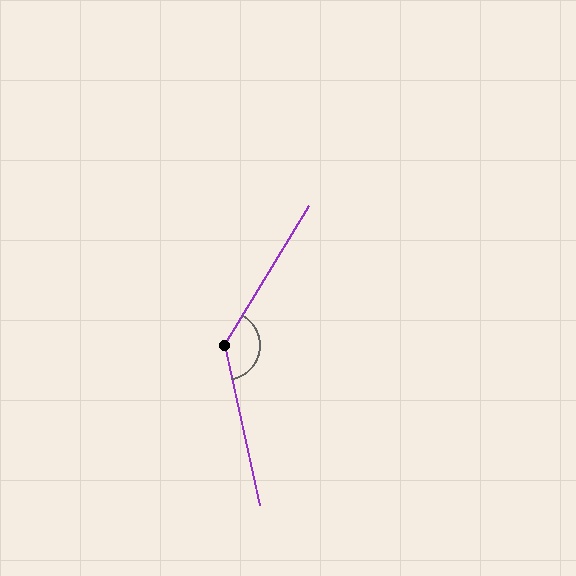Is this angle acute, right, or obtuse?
It is obtuse.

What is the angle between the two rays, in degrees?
Approximately 137 degrees.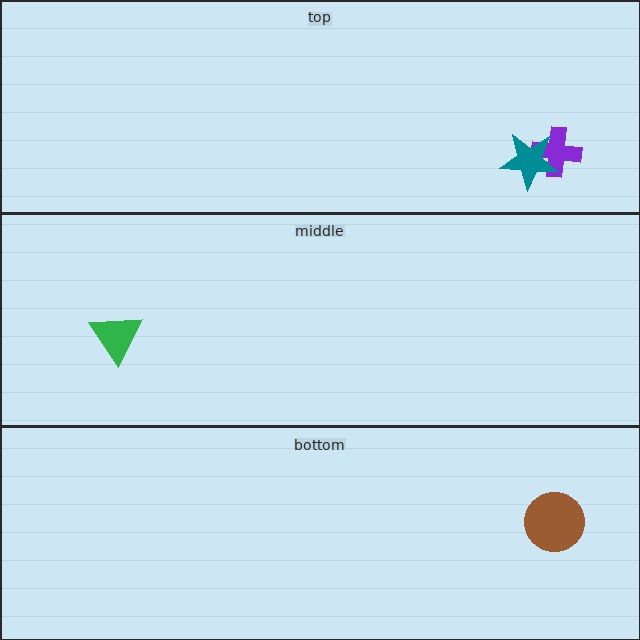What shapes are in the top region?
The purple cross, the teal star.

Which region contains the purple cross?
The top region.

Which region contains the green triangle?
The middle region.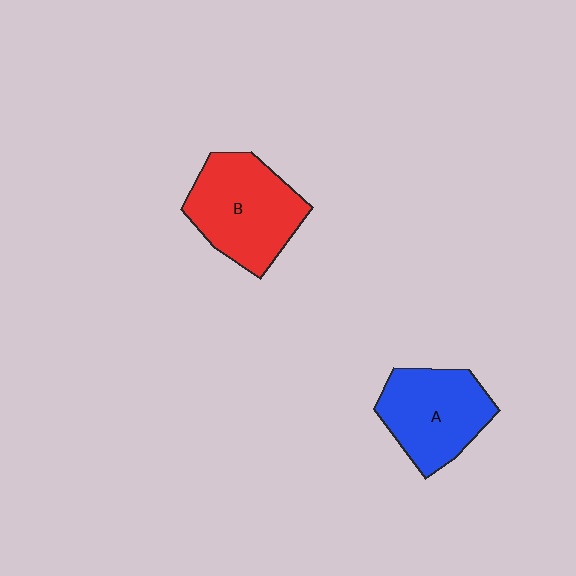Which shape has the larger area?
Shape B (red).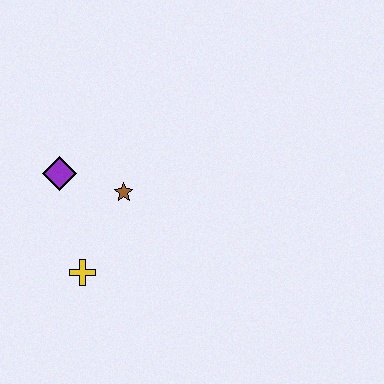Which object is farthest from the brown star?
The yellow cross is farthest from the brown star.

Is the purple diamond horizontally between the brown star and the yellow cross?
No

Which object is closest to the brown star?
The purple diamond is closest to the brown star.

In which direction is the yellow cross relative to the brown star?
The yellow cross is below the brown star.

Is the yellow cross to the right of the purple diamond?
Yes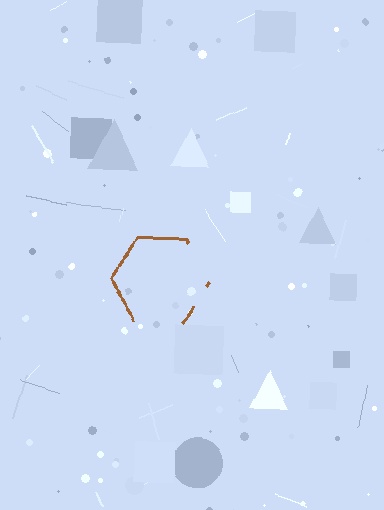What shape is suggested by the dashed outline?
The dashed outline suggests a hexagon.